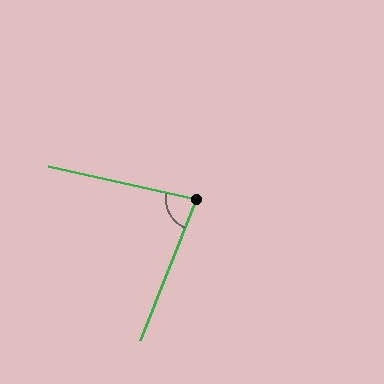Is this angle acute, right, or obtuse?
It is acute.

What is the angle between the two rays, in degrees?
Approximately 81 degrees.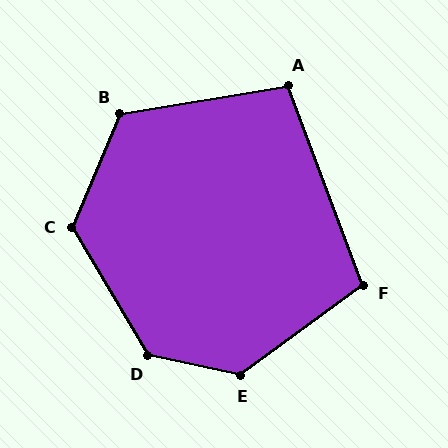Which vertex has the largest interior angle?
D, at approximately 132 degrees.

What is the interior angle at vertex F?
Approximately 106 degrees (obtuse).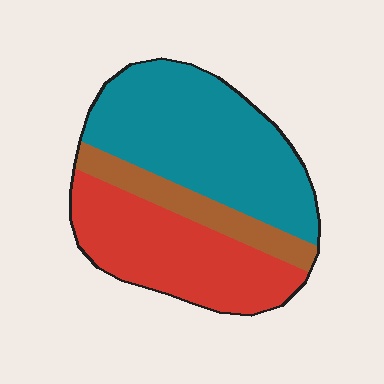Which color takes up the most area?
Teal, at roughly 50%.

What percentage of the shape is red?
Red takes up about three eighths (3/8) of the shape.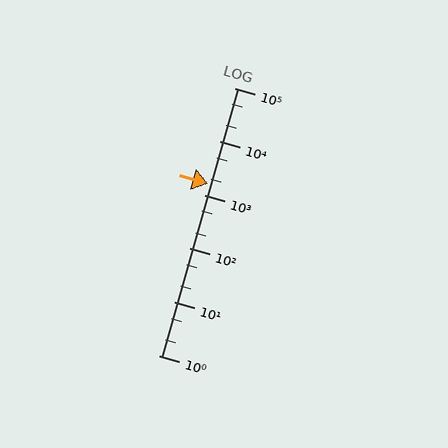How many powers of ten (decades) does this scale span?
The scale spans 5 decades, from 1 to 100000.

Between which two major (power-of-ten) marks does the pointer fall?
The pointer is between 1000 and 10000.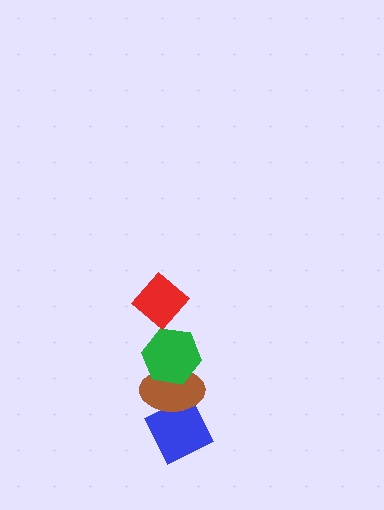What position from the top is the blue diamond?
The blue diamond is 4th from the top.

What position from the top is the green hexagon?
The green hexagon is 2nd from the top.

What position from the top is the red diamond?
The red diamond is 1st from the top.